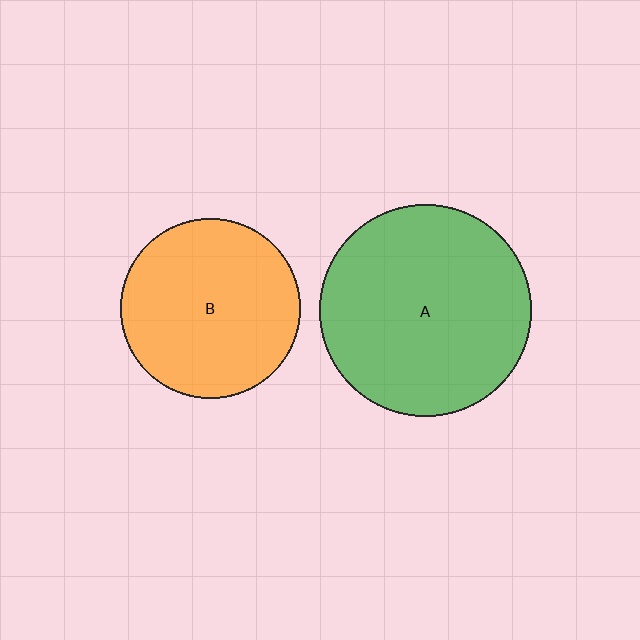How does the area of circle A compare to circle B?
Approximately 1.4 times.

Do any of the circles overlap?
No, none of the circles overlap.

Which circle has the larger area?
Circle A (green).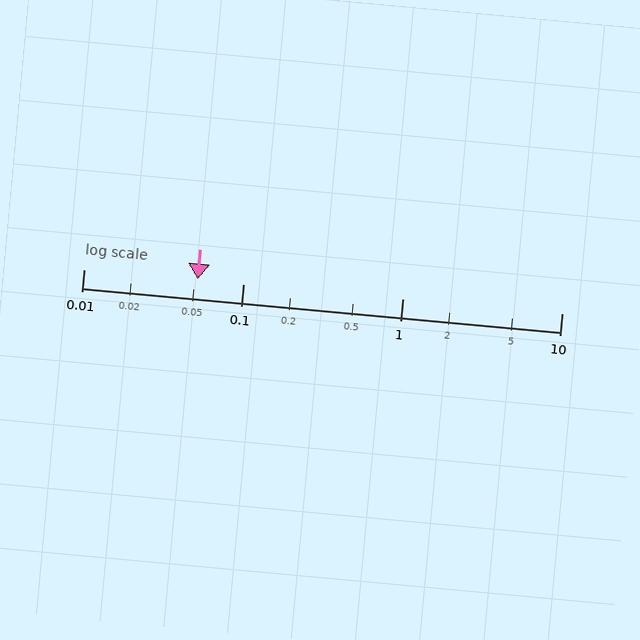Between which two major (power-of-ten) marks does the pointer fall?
The pointer is between 0.01 and 0.1.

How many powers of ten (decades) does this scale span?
The scale spans 3 decades, from 0.01 to 10.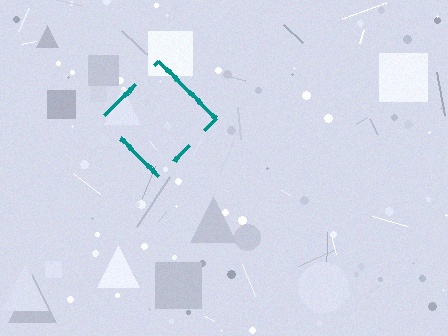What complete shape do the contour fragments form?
The contour fragments form a diamond.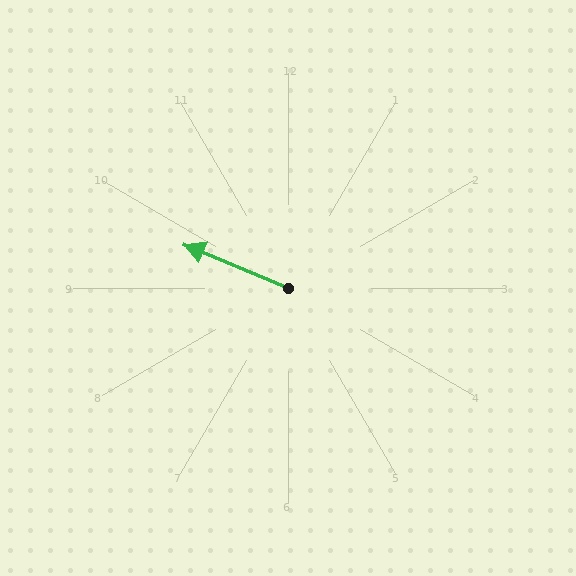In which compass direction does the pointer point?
Northwest.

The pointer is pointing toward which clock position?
Roughly 10 o'clock.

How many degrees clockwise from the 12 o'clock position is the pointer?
Approximately 293 degrees.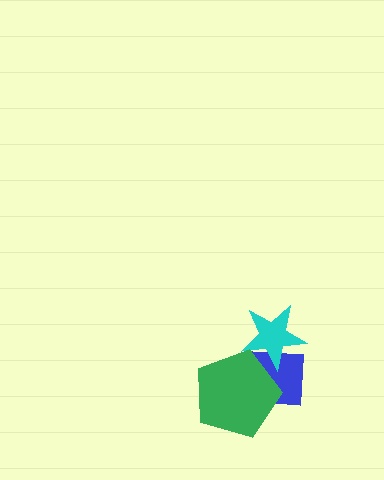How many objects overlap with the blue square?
2 objects overlap with the blue square.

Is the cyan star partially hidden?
Yes, it is partially covered by another shape.